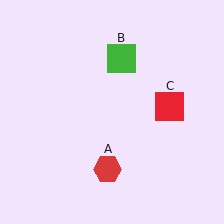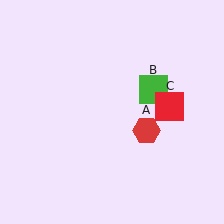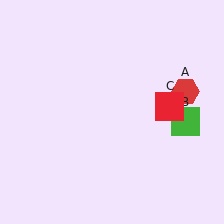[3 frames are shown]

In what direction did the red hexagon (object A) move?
The red hexagon (object A) moved up and to the right.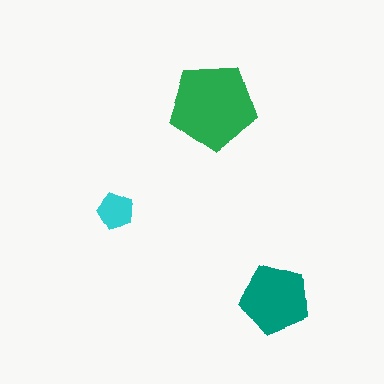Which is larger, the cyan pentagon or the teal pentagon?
The teal one.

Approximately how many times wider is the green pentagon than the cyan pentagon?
About 2.5 times wider.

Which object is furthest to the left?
The cyan pentagon is leftmost.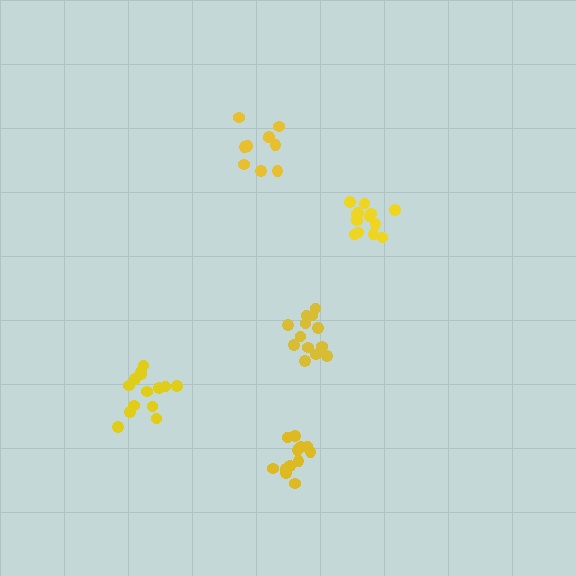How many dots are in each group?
Group 1: 13 dots, Group 2: 13 dots, Group 3: 12 dots, Group 4: 10 dots, Group 5: 14 dots (62 total).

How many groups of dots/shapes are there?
There are 5 groups.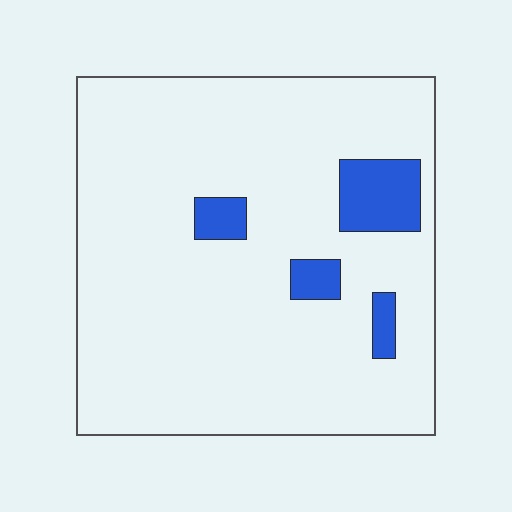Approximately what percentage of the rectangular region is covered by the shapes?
Approximately 10%.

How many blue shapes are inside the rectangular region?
4.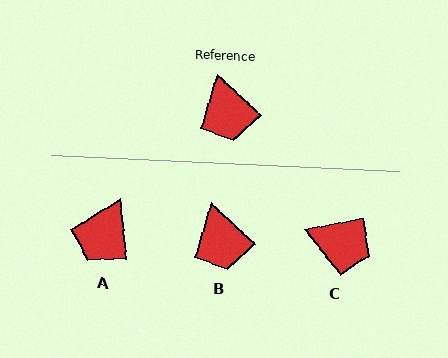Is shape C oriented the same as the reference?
No, it is off by about 54 degrees.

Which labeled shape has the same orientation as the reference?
B.